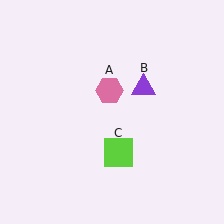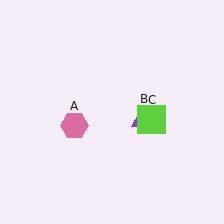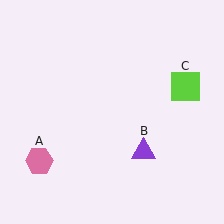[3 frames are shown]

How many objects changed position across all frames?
3 objects changed position: pink hexagon (object A), purple triangle (object B), lime square (object C).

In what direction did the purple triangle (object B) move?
The purple triangle (object B) moved down.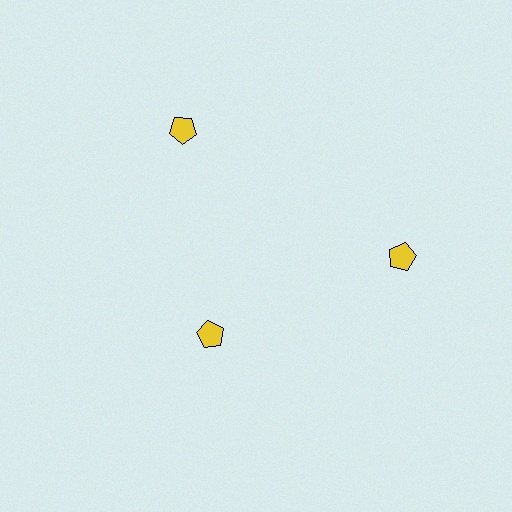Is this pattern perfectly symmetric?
No. The 3 yellow pentagons are arranged in a ring, but one element near the 7 o'clock position is pulled inward toward the center, breaking the 3-fold rotational symmetry.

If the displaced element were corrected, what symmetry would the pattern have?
It would have 3-fold rotational symmetry — the pattern would map onto itself every 120 degrees.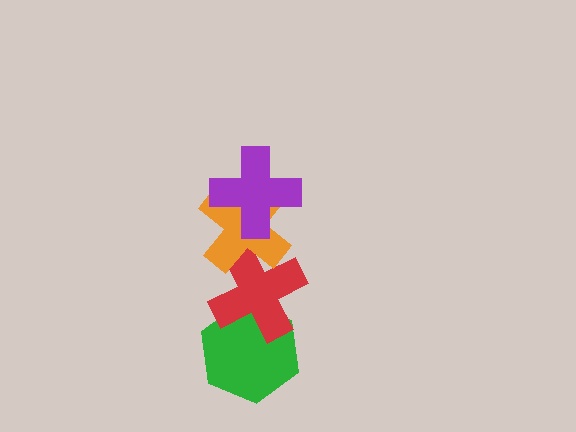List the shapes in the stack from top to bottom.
From top to bottom: the purple cross, the orange cross, the red cross, the green hexagon.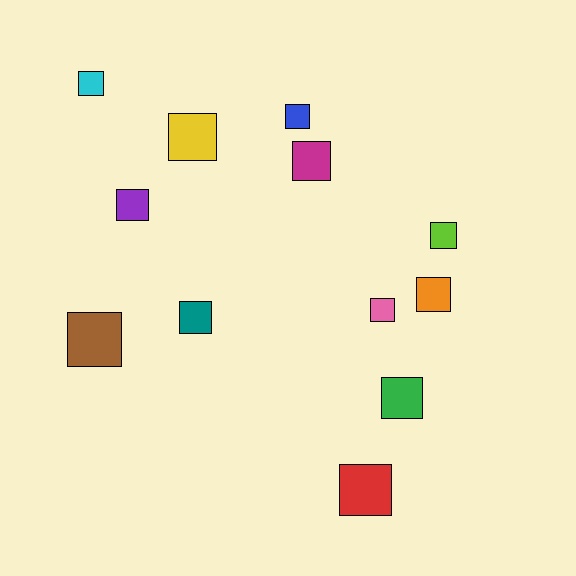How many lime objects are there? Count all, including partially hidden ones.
There is 1 lime object.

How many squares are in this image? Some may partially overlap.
There are 12 squares.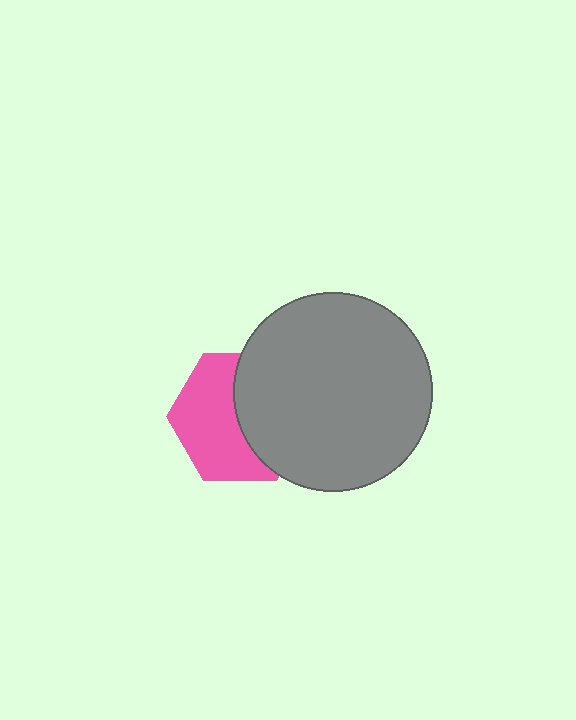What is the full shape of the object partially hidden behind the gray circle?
The partially hidden object is a pink hexagon.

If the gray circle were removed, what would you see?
You would see the complete pink hexagon.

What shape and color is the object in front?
The object in front is a gray circle.